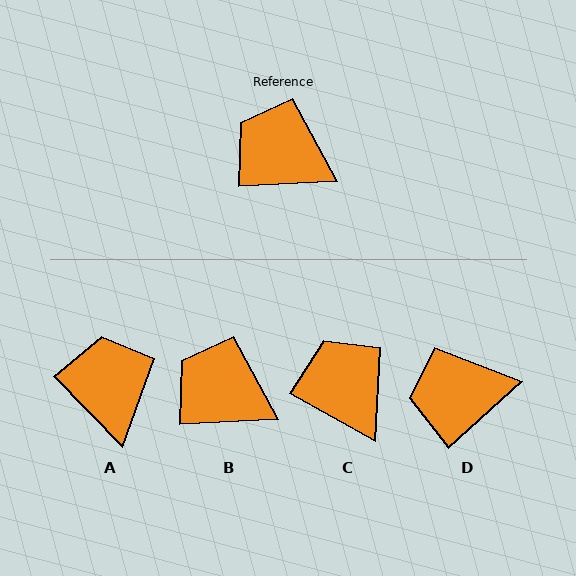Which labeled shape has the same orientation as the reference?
B.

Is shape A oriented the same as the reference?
No, it is off by about 48 degrees.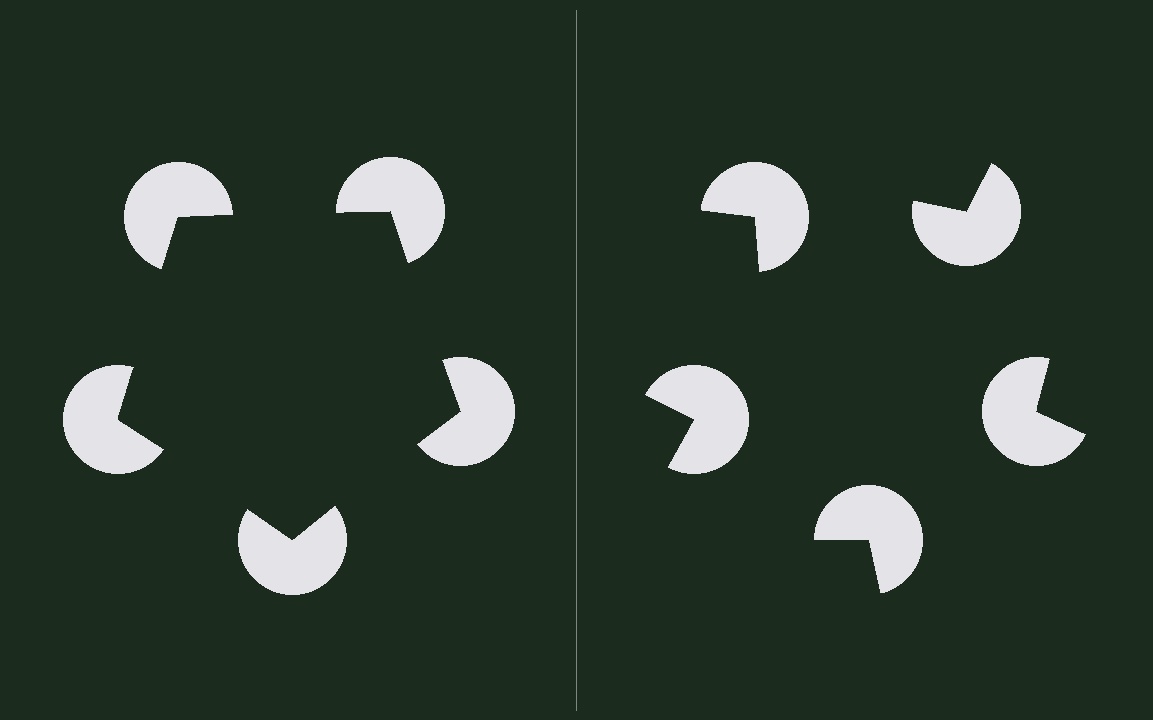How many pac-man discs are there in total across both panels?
10 — 5 on each side.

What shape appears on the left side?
An illusory pentagon.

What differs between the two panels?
The pac-man discs are positioned identically on both sides; only the wedge orientations differ. On the left they align to a pentagon; on the right they are misaligned.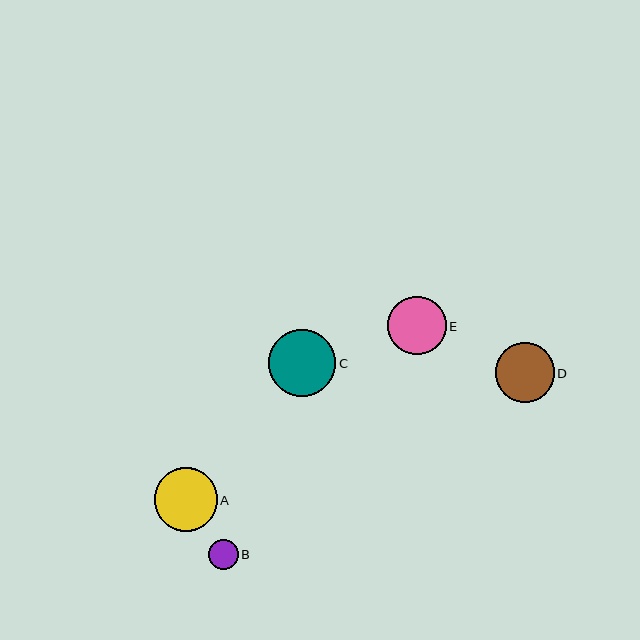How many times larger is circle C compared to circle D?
Circle C is approximately 1.1 times the size of circle D.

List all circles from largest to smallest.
From largest to smallest: C, A, D, E, B.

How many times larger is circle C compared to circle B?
Circle C is approximately 2.3 times the size of circle B.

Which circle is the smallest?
Circle B is the smallest with a size of approximately 29 pixels.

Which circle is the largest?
Circle C is the largest with a size of approximately 67 pixels.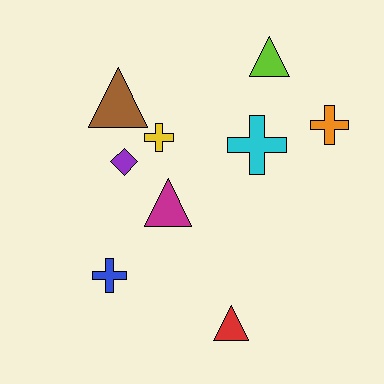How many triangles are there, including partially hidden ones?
There are 4 triangles.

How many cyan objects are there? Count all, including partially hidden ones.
There is 1 cyan object.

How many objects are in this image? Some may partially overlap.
There are 9 objects.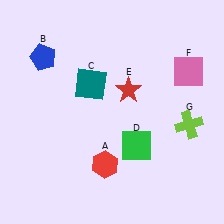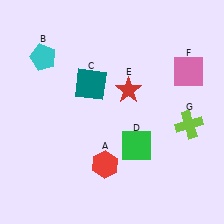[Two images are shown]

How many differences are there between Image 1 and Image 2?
There is 1 difference between the two images.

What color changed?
The pentagon (B) changed from blue in Image 1 to cyan in Image 2.